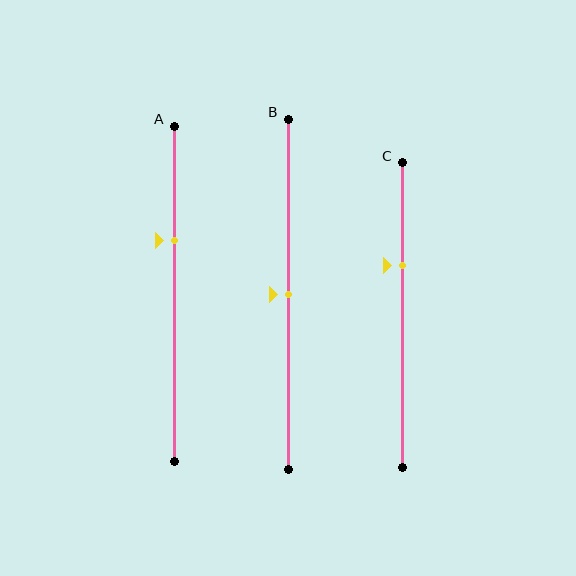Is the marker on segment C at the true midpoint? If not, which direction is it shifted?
No, the marker on segment C is shifted upward by about 16% of the segment length.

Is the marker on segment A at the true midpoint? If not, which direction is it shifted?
No, the marker on segment A is shifted upward by about 16% of the segment length.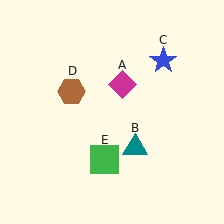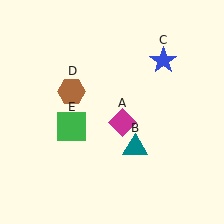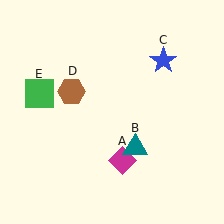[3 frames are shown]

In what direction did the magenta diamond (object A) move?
The magenta diamond (object A) moved down.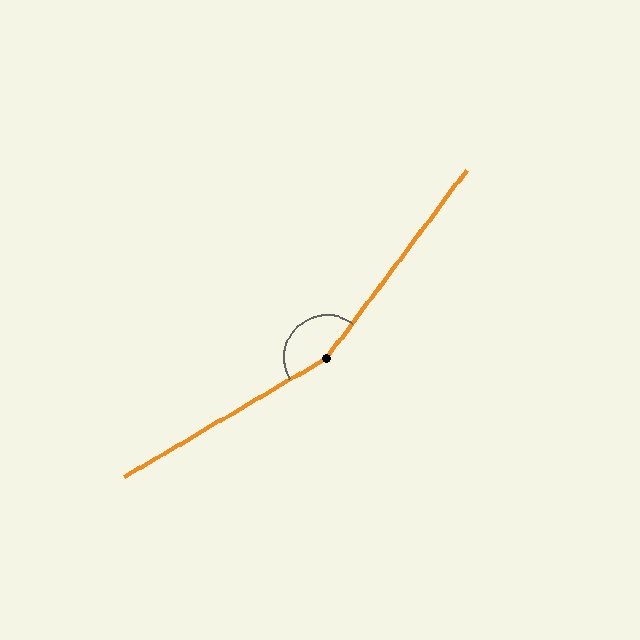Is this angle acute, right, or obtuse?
It is obtuse.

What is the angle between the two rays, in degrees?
Approximately 157 degrees.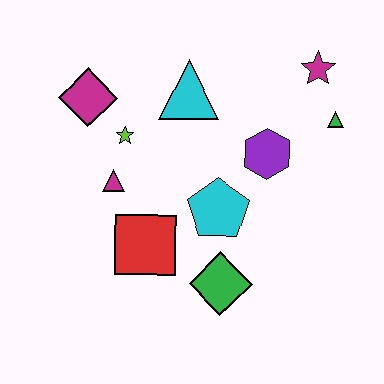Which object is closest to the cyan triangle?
The lime star is closest to the cyan triangle.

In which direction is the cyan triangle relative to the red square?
The cyan triangle is above the red square.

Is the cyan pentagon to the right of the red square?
Yes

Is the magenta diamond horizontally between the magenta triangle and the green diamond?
No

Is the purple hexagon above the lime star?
No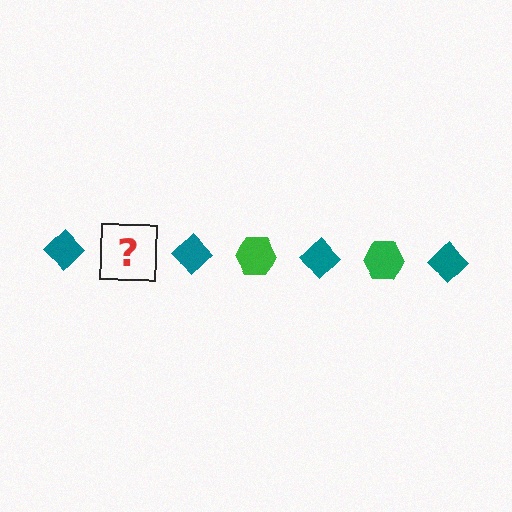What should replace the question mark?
The question mark should be replaced with a green hexagon.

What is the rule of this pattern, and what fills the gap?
The rule is that the pattern alternates between teal diamond and green hexagon. The gap should be filled with a green hexagon.